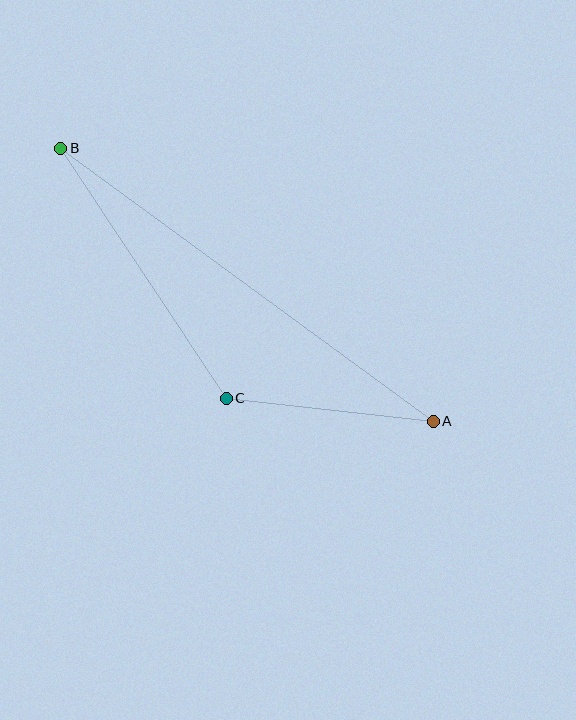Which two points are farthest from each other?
Points A and B are farthest from each other.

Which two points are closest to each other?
Points A and C are closest to each other.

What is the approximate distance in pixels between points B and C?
The distance between B and C is approximately 300 pixels.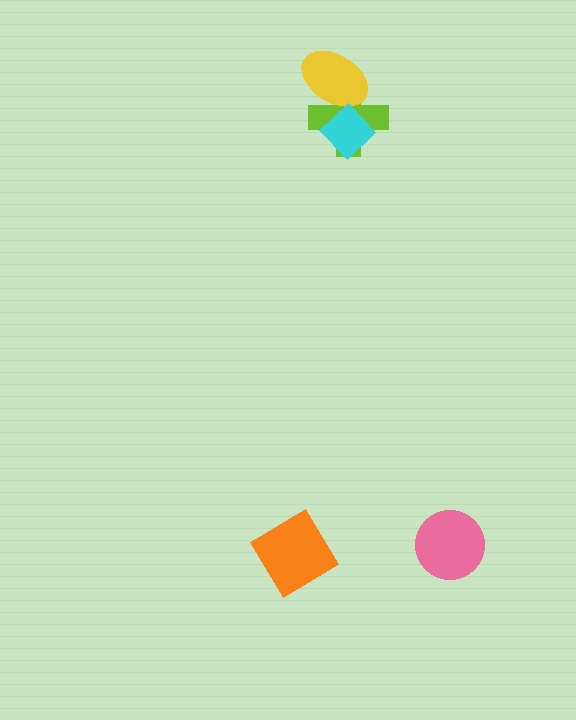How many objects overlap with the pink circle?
0 objects overlap with the pink circle.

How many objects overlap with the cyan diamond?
2 objects overlap with the cyan diamond.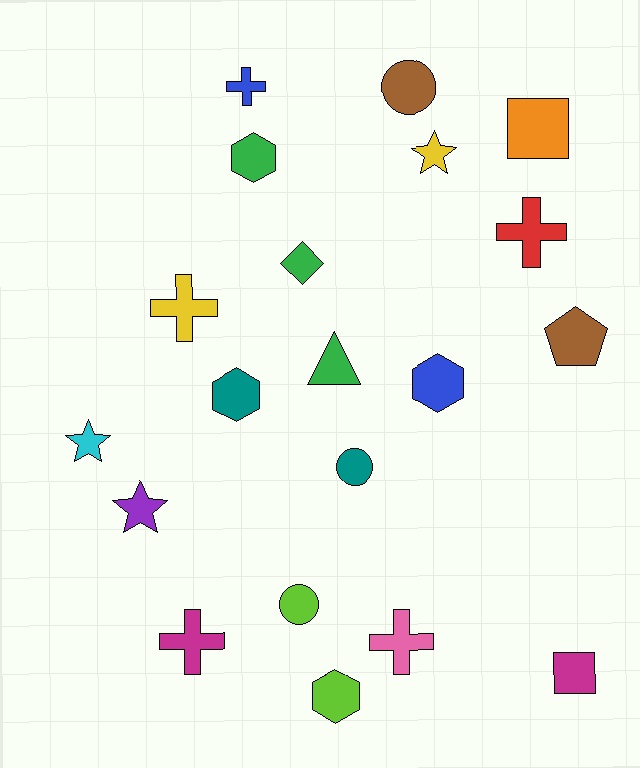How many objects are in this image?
There are 20 objects.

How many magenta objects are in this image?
There are 2 magenta objects.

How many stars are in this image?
There are 3 stars.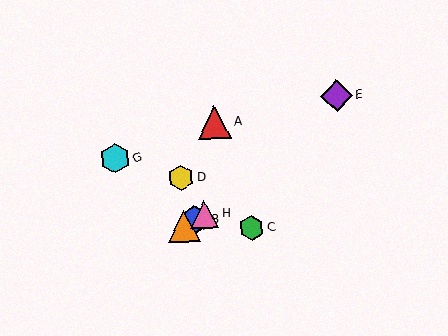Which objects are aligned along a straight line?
Objects B, F, H are aligned along a straight line.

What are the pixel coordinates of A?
Object A is at (214, 122).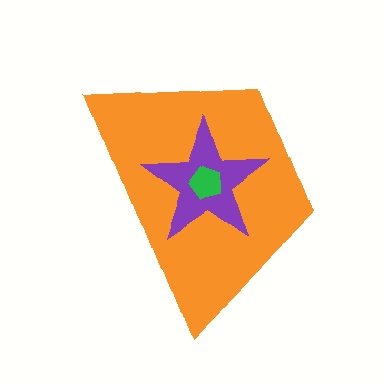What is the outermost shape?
The orange trapezoid.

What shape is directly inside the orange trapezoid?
The purple star.